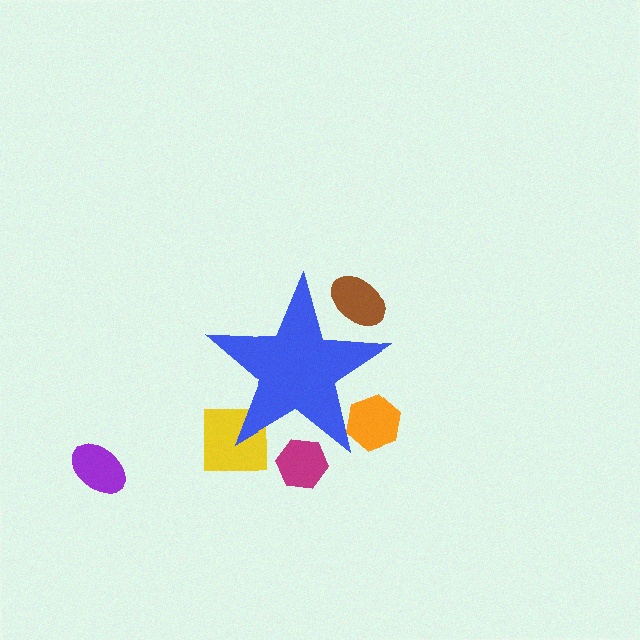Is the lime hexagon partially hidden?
Yes, the lime hexagon is partially hidden behind the blue star.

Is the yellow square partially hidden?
Yes, the yellow square is partially hidden behind the blue star.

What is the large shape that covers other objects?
A blue star.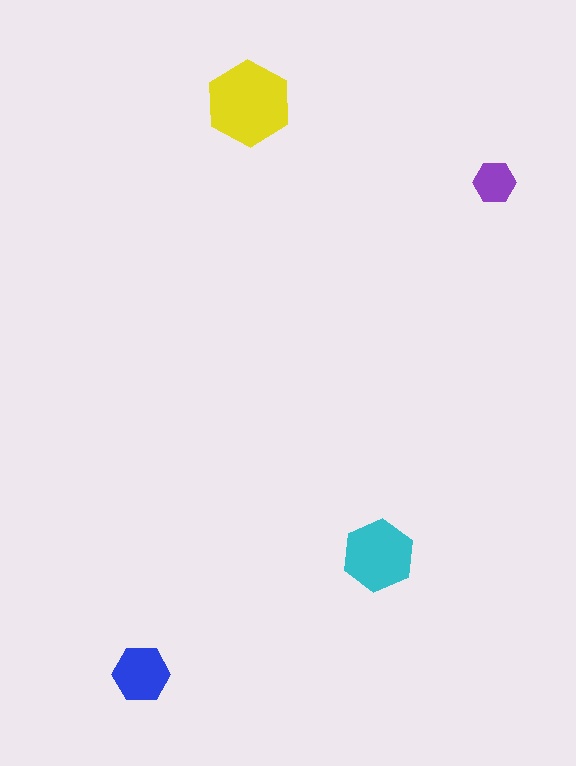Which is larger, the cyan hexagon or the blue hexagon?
The cyan one.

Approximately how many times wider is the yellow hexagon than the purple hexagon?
About 2 times wider.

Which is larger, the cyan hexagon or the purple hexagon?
The cyan one.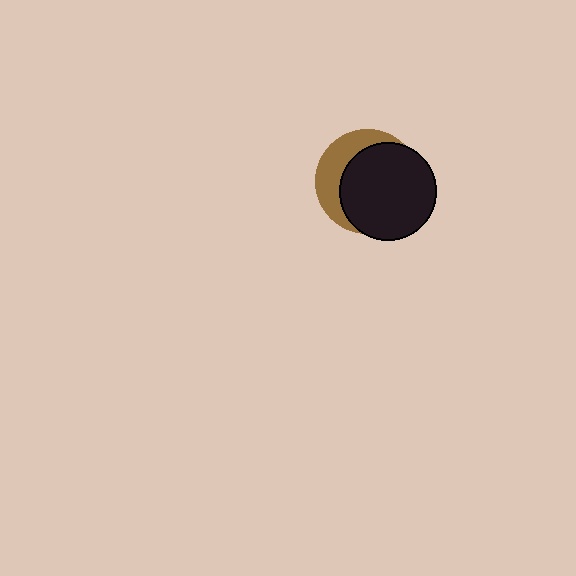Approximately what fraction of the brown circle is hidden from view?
Roughly 67% of the brown circle is hidden behind the black circle.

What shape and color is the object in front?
The object in front is a black circle.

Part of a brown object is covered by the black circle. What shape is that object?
It is a circle.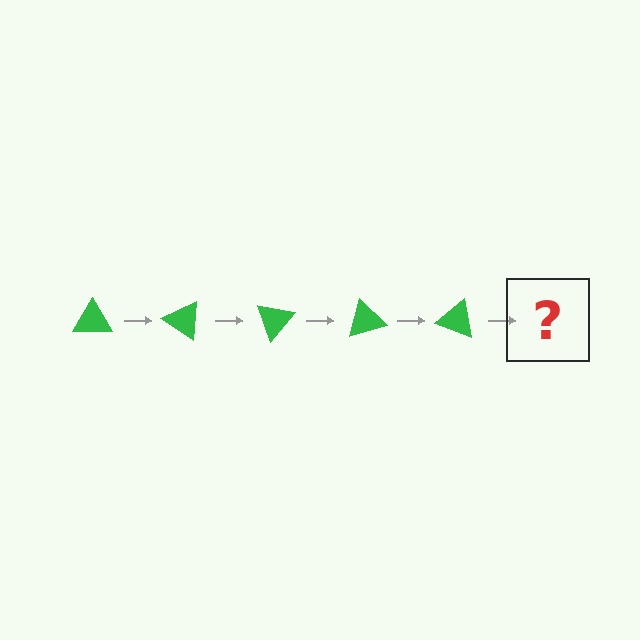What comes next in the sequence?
The next element should be a green triangle rotated 175 degrees.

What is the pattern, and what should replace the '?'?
The pattern is that the triangle rotates 35 degrees each step. The '?' should be a green triangle rotated 175 degrees.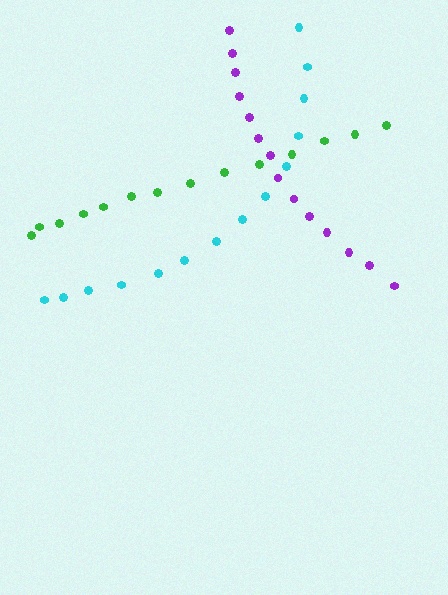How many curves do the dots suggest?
There are 3 distinct paths.